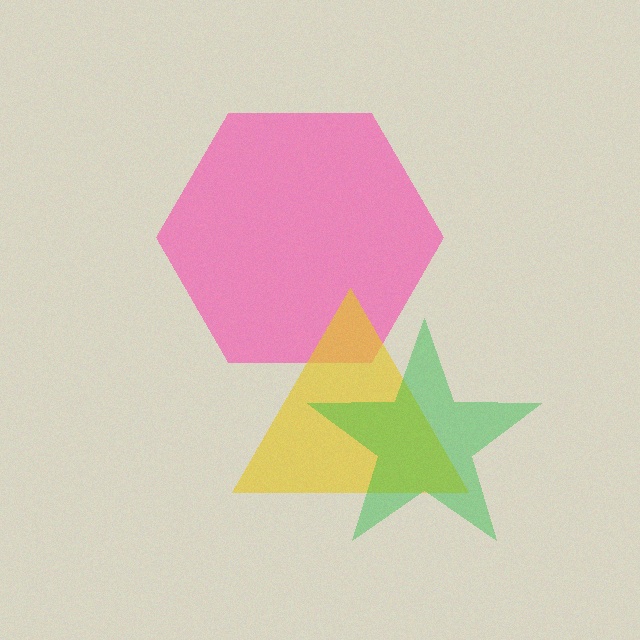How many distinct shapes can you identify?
There are 3 distinct shapes: a pink hexagon, a yellow triangle, a green star.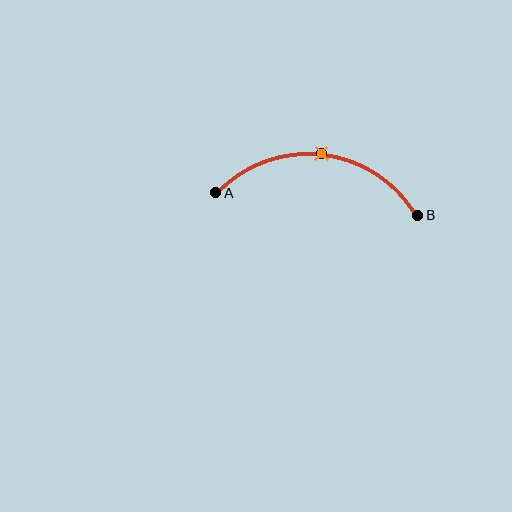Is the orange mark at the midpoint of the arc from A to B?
Yes. The orange mark lies on the arc at equal arc-length from both A and B — it is the arc midpoint.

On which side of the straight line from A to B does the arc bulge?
The arc bulges above the straight line connecting A and B.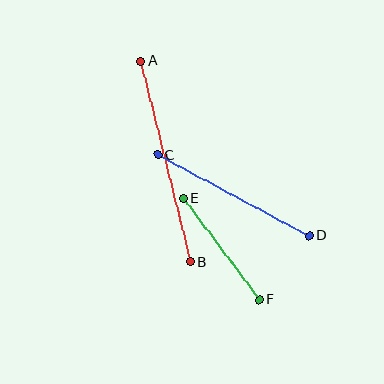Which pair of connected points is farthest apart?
Points A and B are farthest apart.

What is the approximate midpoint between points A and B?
The midpoint is at approximately (165, 162) pixels.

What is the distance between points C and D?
The distance is approximately 172 pixels.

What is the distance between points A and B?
The distance is approximately 206 pixels.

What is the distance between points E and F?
The distance is approximately 126 pixels.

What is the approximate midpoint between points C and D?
The midpoint is at approximately (233, 195) pixels.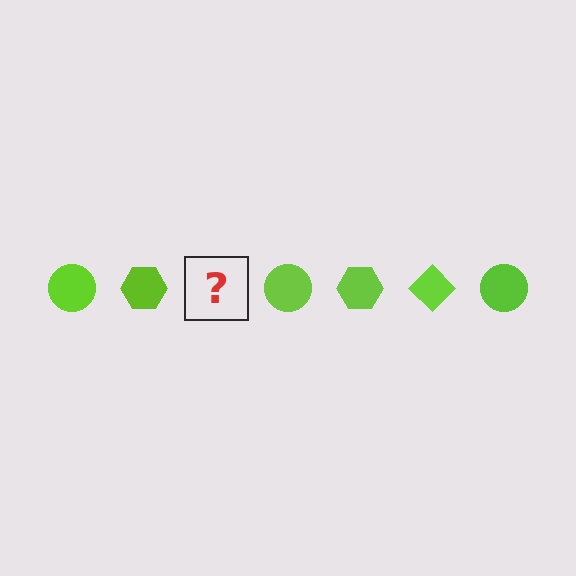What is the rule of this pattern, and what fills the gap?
The rule is that the pattern cycles through circle, hexagon, diamond shapes in lime. The gap should be filled with a lime diamond.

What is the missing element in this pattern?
The missing element is a lime diamond.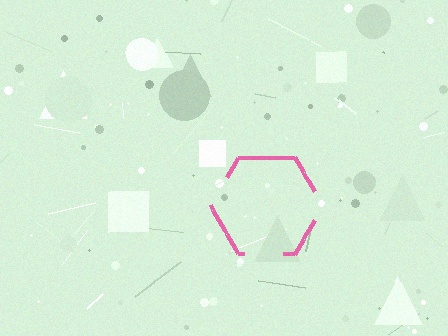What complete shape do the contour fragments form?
The contour fragments form a hexagon.